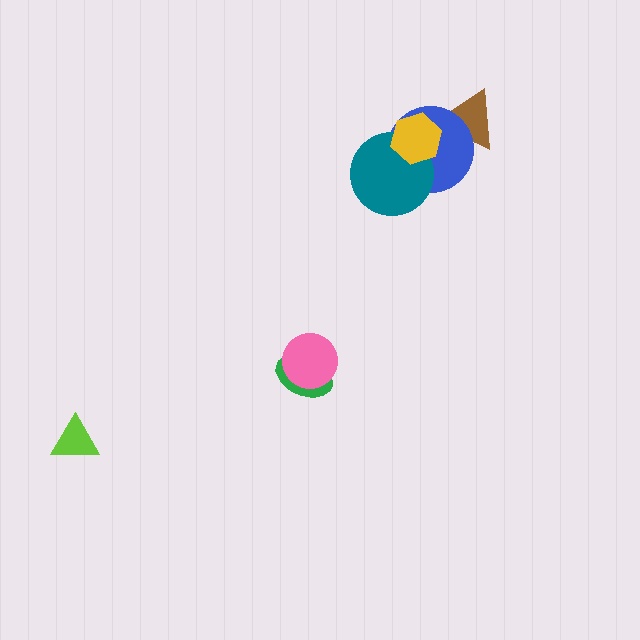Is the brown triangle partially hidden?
Yes, it is partially covered by another shape.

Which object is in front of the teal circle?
The yellow hexagon is in front of the teal circle.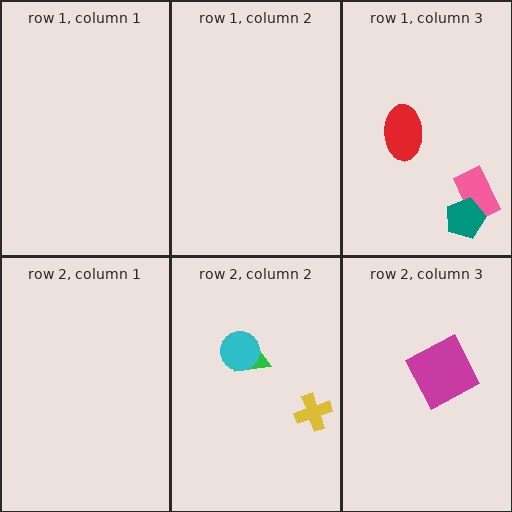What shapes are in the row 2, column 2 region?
The yellow cross, the green triangle, the cyan circle.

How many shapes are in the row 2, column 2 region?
3.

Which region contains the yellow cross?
The row 2, column 2 region.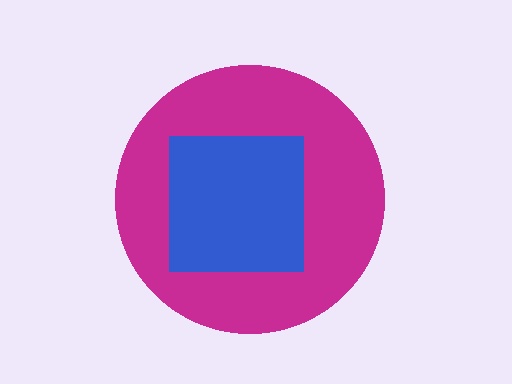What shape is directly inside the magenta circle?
The blue square.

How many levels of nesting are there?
2.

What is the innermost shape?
The blue square.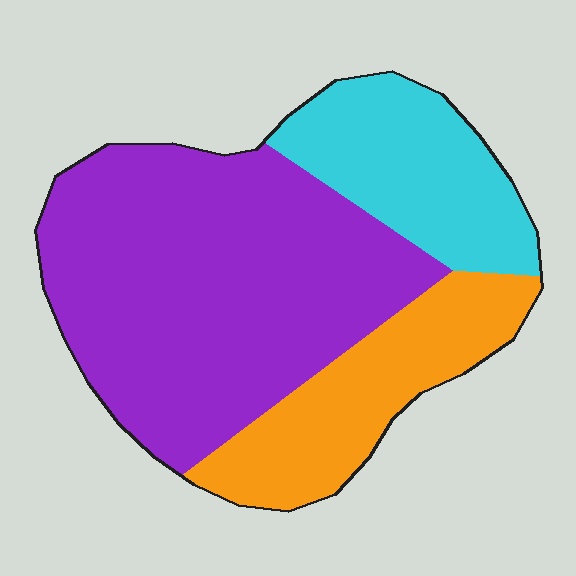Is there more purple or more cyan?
Purple.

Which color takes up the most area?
Purple, at roughly 55%.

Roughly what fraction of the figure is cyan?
Cyan takes up about one fifth (1/5) of the figure.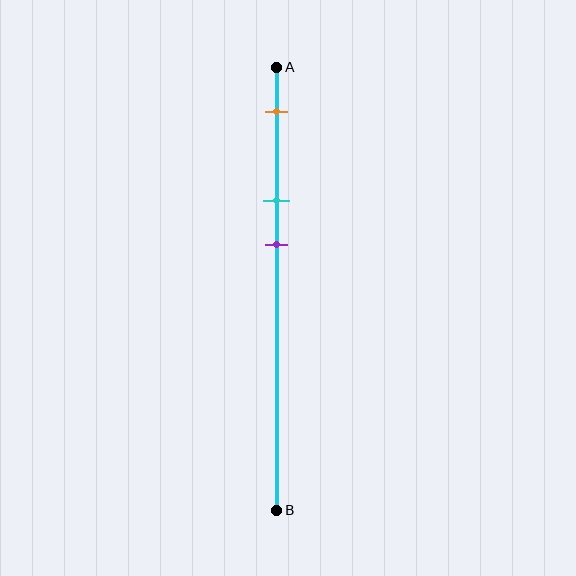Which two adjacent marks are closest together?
The cyan and purple marks are the closest adjacent pair.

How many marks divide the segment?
There are 3 marks dividing the segment.